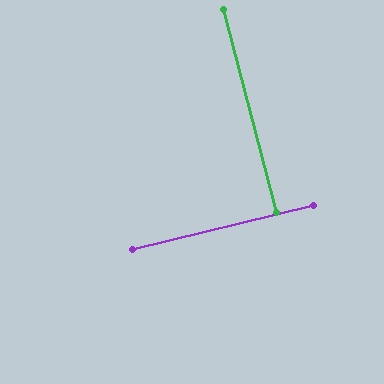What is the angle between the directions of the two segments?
Approximately 89 degrees.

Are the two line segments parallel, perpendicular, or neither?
Perpendicular — they meet at approximately 89°.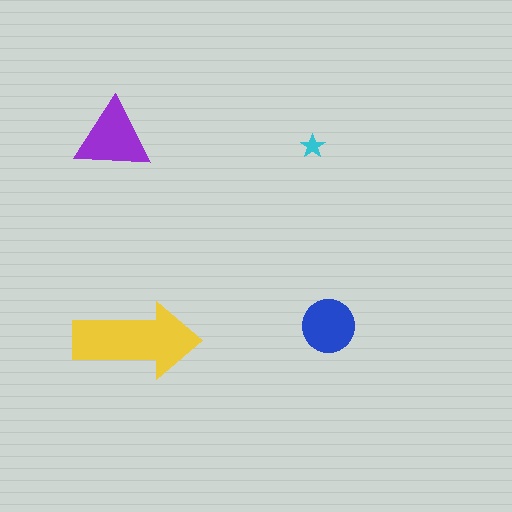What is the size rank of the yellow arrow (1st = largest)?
1st.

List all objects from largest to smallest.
The yellow arrow, the purple triangle, the blue circle, the cyan star.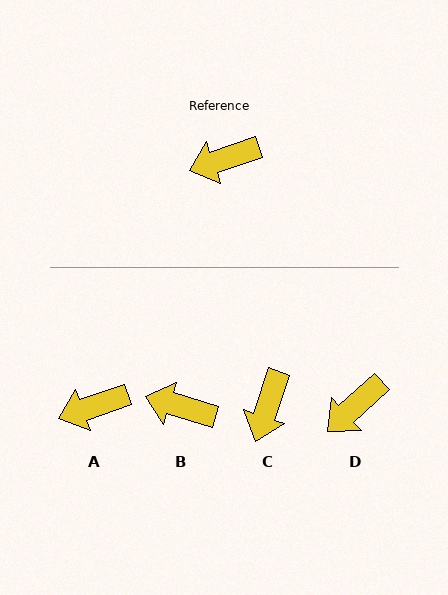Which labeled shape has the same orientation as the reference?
A.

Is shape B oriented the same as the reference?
No, it is off by about 35 degrees.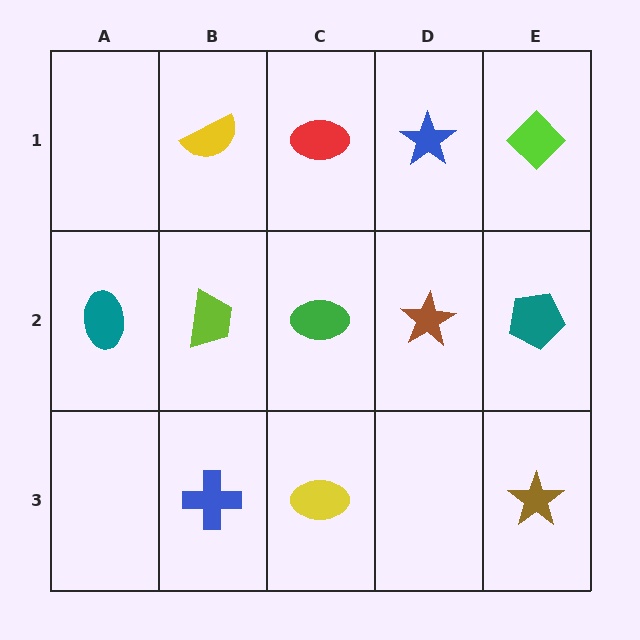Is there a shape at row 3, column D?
No, that cell is empty.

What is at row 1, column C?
A red ellipse.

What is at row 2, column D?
A brown star.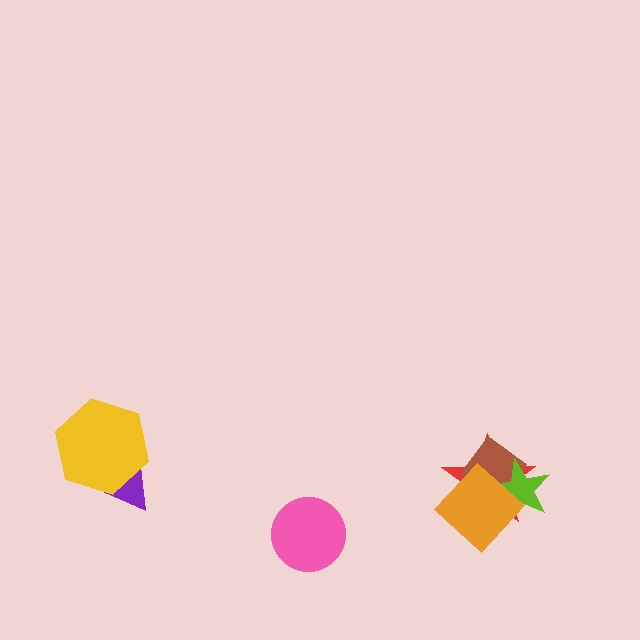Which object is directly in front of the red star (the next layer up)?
The brown diamond is directly in front of the red star.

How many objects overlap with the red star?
3 objects overlap with the red star.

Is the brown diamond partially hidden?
Yes, it is partially covered by another shape.